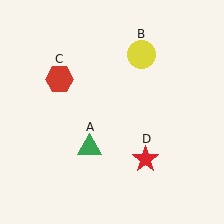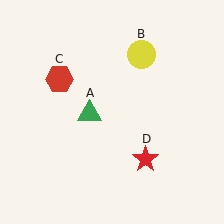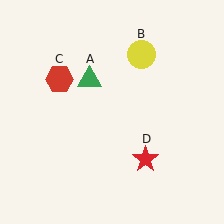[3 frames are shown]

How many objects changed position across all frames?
1 object changed position: green triangle (object A).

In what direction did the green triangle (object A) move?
The green triangle (object A) moved up.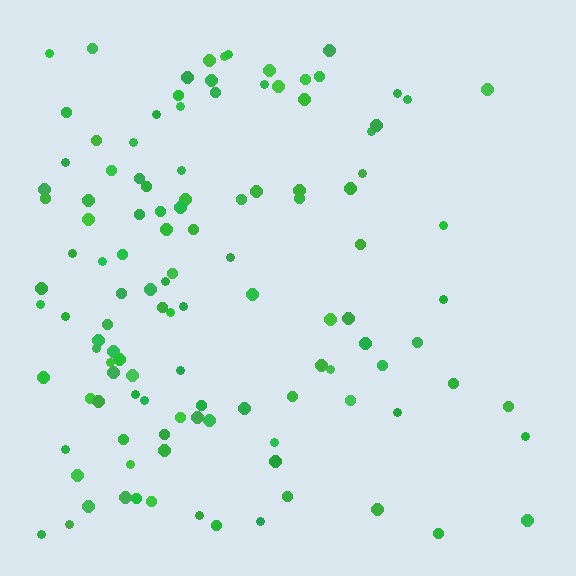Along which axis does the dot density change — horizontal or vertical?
Horizontal.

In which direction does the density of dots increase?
From right to left, with the left side densest.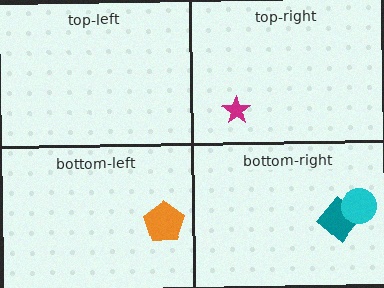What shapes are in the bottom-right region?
The teal diamond, the cyan circle.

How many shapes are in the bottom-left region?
1.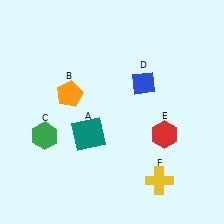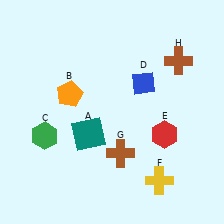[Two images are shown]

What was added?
A brown cross (G), a brown cross (H) were added in Image 2.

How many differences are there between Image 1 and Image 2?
There are 2 differences between the two images.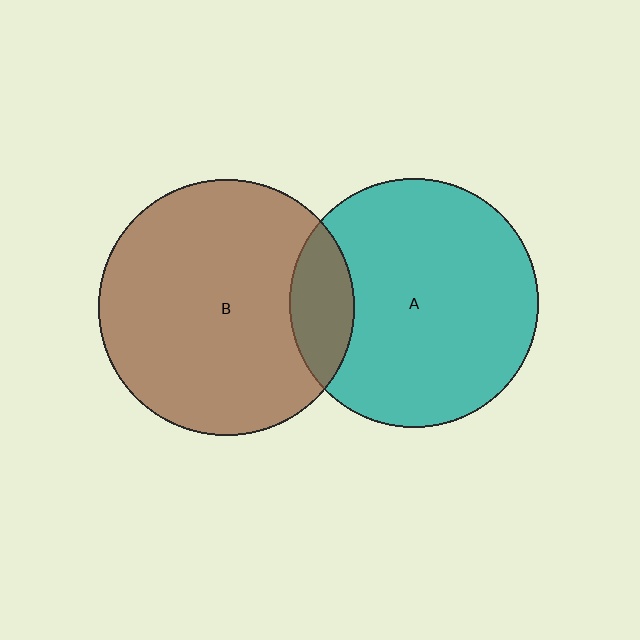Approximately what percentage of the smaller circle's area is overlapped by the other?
Approximately 15%.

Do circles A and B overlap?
Yes.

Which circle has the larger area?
Circle B (brown).